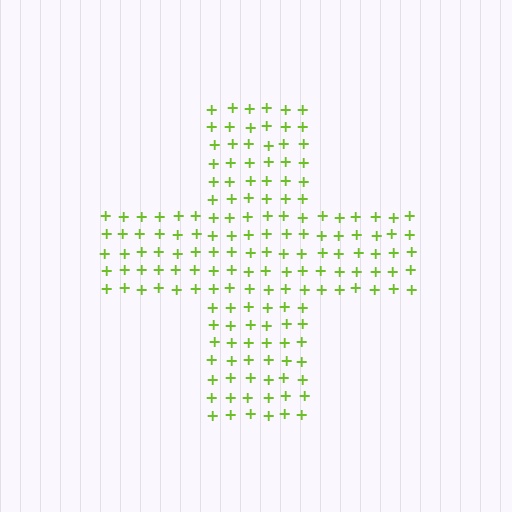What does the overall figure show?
The overall figure shows a cross.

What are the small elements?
The small elements are plus signs.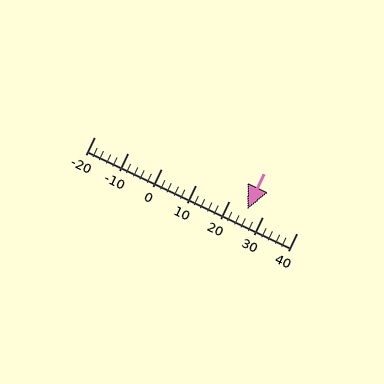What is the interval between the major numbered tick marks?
The major tick marks are spaced 10 units apart.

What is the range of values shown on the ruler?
The ruler shows values from -20 to 40.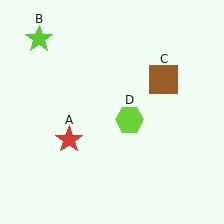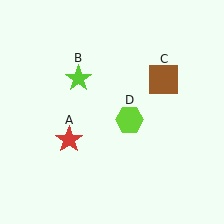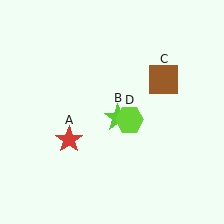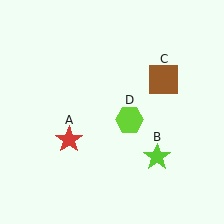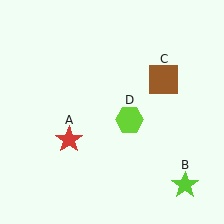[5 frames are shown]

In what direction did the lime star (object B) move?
The lime star (object B) moved down and to the right.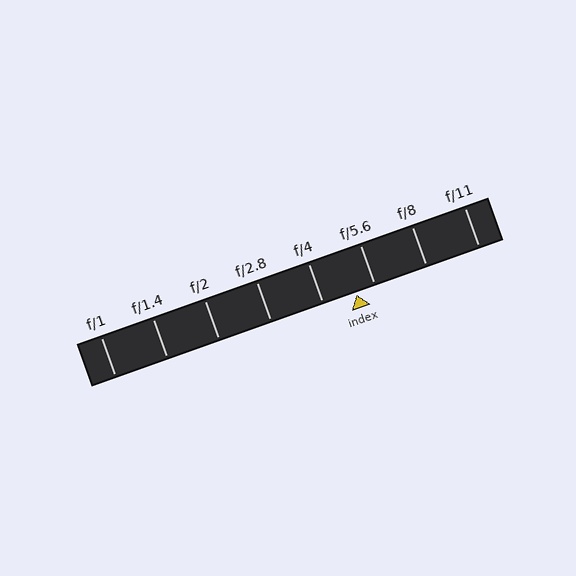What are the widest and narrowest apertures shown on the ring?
The widest aperture shown is f/1 and the narrowest is f/11.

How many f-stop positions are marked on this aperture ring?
There are 8 f-stop positions marked.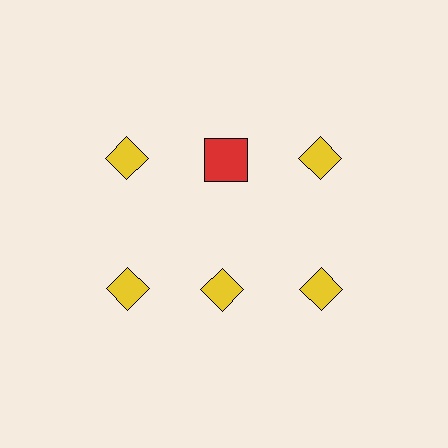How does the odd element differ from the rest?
It differs in both color (red instead of yellow) and shape (square instead of diamond).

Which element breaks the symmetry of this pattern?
The red square in the top row, second from left column breaks the symmetry. All other shapes are yellow diamonds.